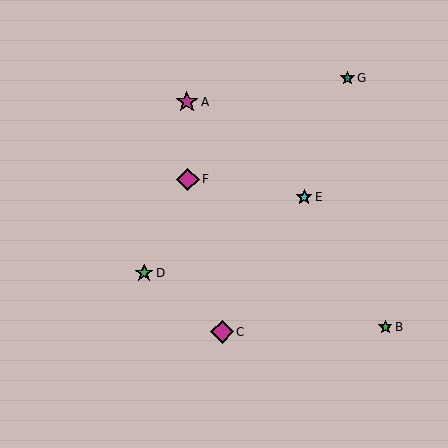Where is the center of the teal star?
The center of the teal star is at (348, 78).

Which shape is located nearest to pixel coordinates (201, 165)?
The magenta diamond (labeled F) at (188, 179) is nearest to that location.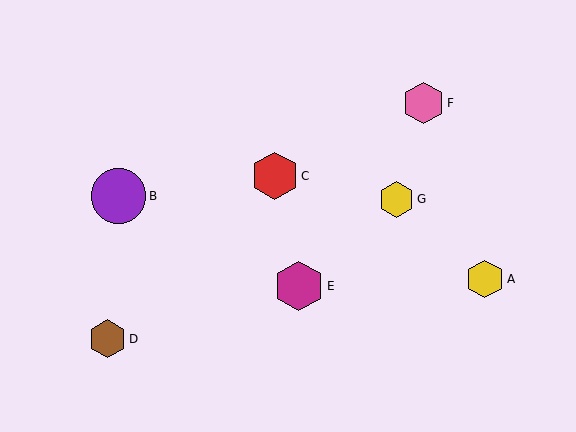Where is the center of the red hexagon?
The center of the red hexagon is at (275, 176).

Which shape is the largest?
The purple circle (labeled B) is the largest.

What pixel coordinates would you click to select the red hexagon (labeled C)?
Click at (275, 176) to select the red hexagon C.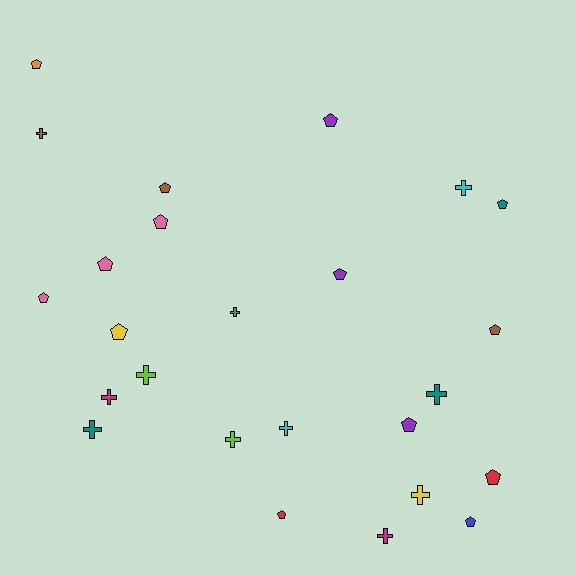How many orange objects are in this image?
There is 1 orange object.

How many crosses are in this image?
There are 11 crosses.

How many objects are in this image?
There are 25 objects.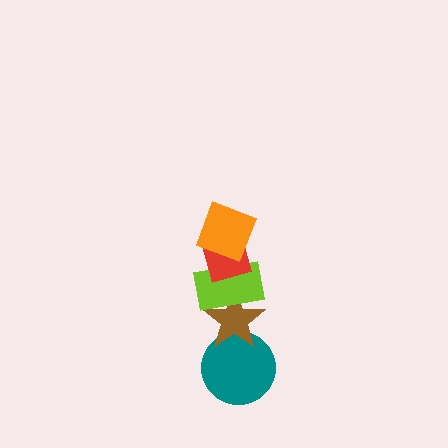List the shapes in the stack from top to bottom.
From top to bottom: the orange square, the red square, the lime rectangle, the brown star, the teal circle.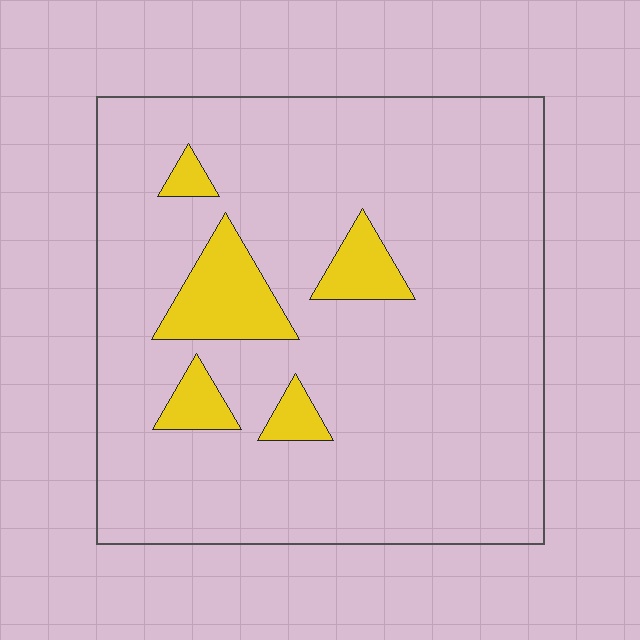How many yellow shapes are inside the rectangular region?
5.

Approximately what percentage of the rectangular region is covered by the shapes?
Approximately 10%.